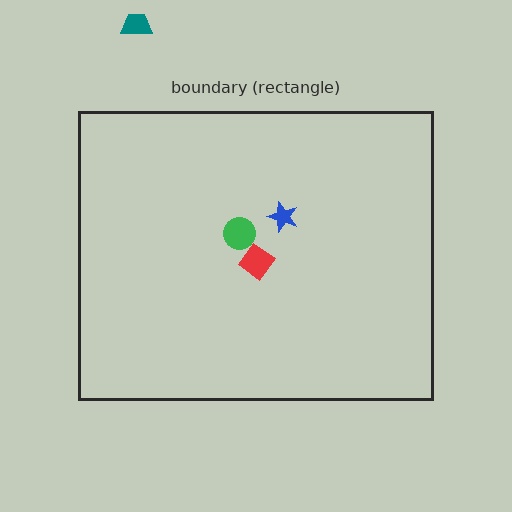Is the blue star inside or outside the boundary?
Inside.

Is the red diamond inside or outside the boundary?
Inside.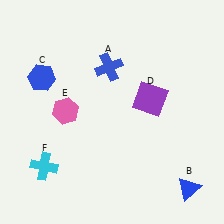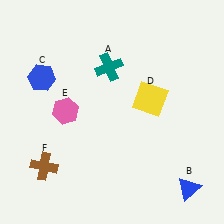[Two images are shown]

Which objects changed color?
A changed from blue to teal. D changed from purple to yellow. F changed from cyan to brown.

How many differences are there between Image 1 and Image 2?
There are 3 differences between the two images.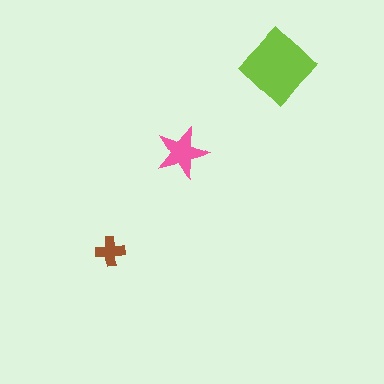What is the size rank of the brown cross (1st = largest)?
3rd.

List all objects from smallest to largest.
The brown cross, the pink star, the lime diamond.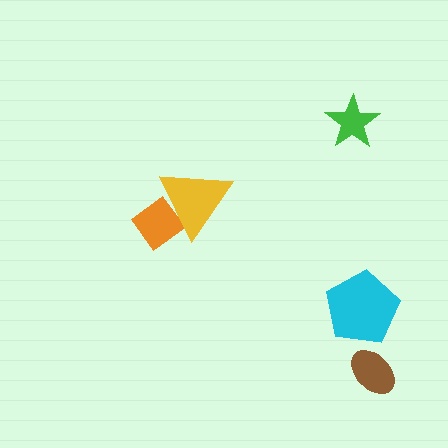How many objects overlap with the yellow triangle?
1 object overlaps with the yellow triangle.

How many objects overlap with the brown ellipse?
0 objects overlap with the brown ellipse.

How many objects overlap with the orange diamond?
1 object overlaps with the orange diamond.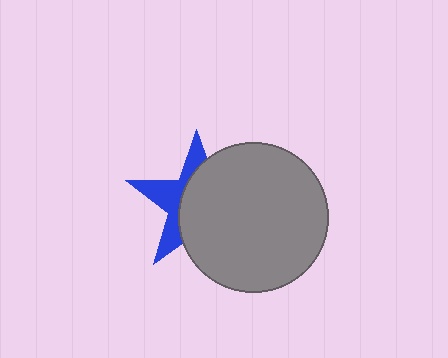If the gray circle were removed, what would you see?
You would see the complete blue star.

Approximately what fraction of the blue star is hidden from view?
Roughly 62% of the blue star is hidden behind the gray circle.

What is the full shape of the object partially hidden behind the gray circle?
The partially hidden object is a blue star.